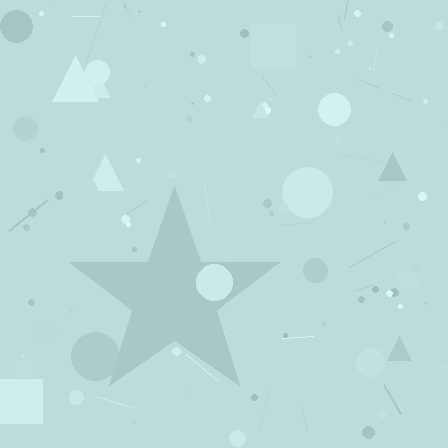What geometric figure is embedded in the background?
A star is embedded in the background.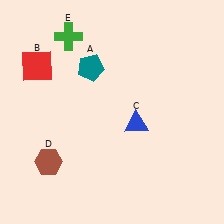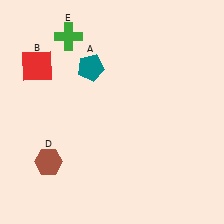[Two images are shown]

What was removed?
The blue triangle (C) was removed in Image 2.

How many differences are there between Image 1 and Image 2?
There is 1 difference between the two images.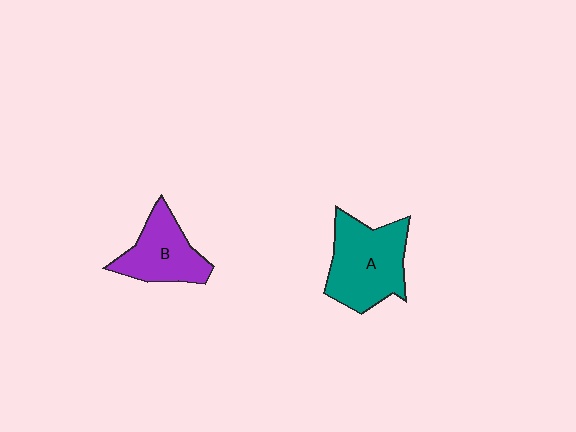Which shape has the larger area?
Shape A (teal).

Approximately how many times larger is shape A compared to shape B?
Approximately 1.4 times.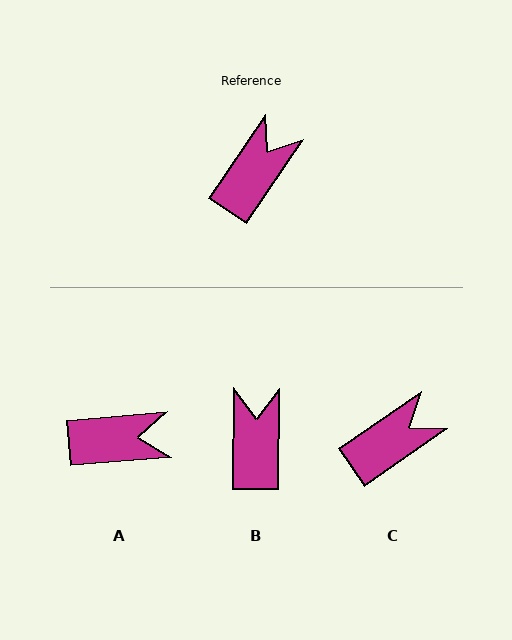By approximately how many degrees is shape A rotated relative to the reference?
Approximately 51 degrees clockwise.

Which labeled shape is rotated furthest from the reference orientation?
A, about 51 degrees away.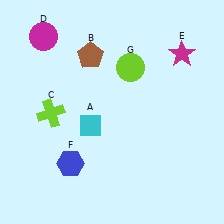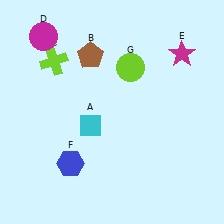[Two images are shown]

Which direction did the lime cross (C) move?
The lime cross (C) moved up.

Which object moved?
The lime cross (C) moved up.